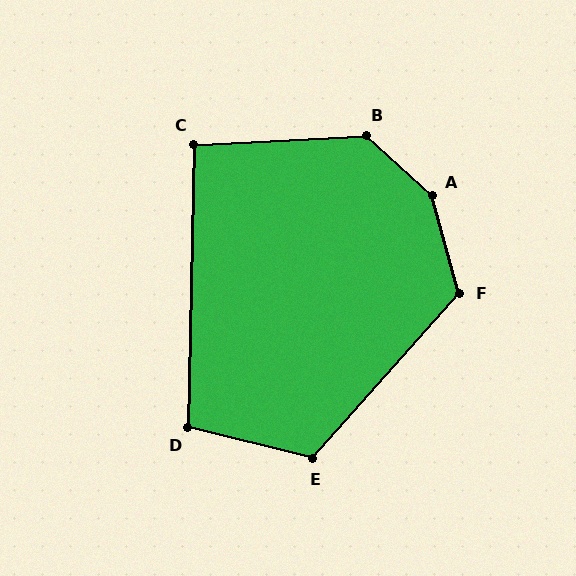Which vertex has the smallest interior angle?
C, at approximately 94 degrees.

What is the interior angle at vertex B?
Approximately 135 degrees (obtuse).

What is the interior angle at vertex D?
Approximately 103 degrees (obtuse).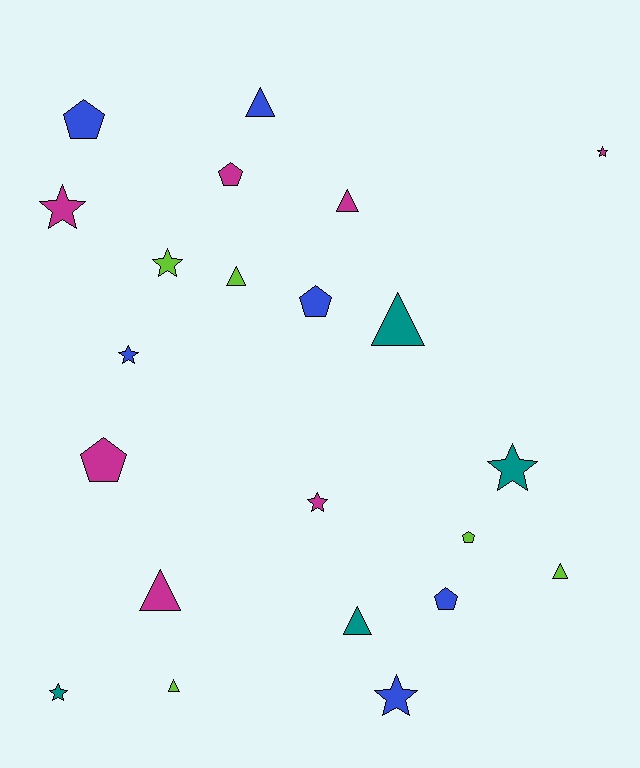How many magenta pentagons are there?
There are 2 magenta pentagons.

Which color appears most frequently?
Magenta, with 7 objects.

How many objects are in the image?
There are 22 objects.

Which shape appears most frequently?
Triangle, with 8 objects.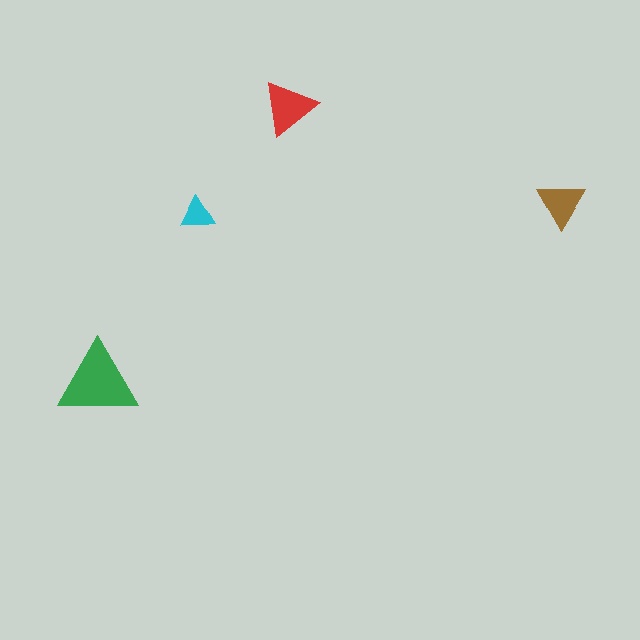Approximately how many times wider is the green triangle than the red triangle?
About 1.5 times wider.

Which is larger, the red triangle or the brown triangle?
The red one.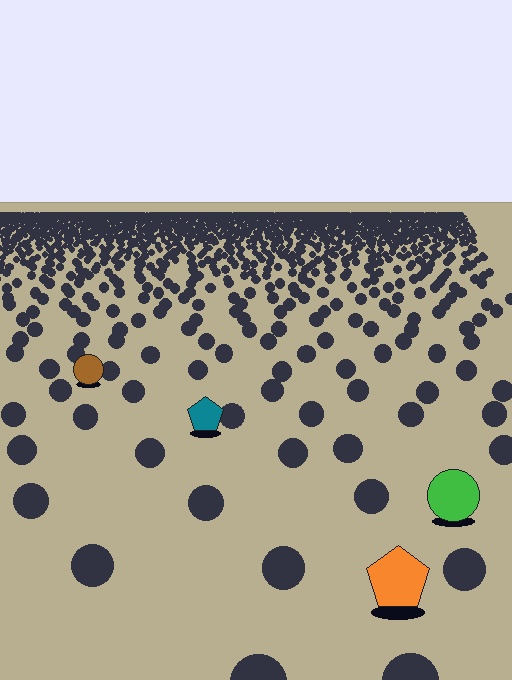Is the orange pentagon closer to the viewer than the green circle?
Yes. The orange pentagon is closer — you can tell from the texture gradient: the ground texture is coarser near it.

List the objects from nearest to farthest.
From nearest to farthest: the orange pentagon, the green circle, the teal pentagon, the brown circle.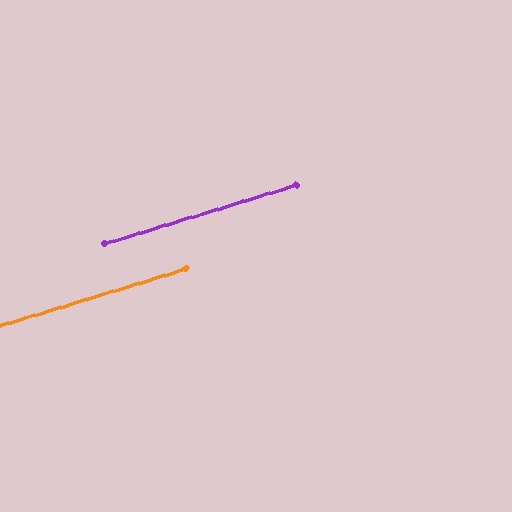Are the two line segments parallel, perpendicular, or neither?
Parallel — their directions differ by only 0.0°.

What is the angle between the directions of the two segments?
Approximately 0 degrees.